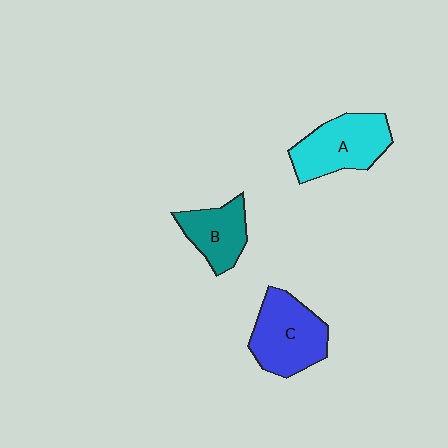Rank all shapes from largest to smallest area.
From largest to smallest: C (blue), A (cyan), B (teal).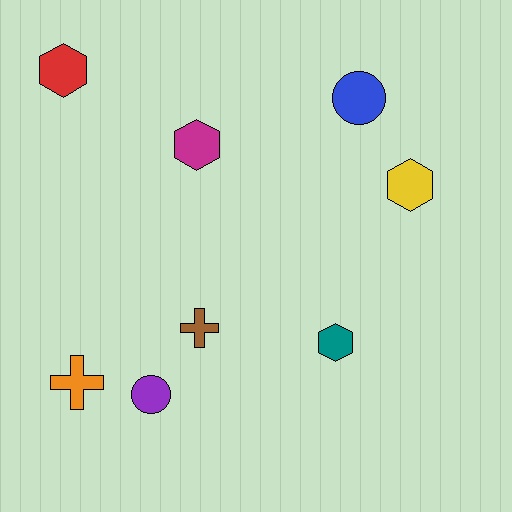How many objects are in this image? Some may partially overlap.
There are 8 objects.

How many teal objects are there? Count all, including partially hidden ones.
There is 1 teal object.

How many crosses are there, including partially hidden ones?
There are 2 crosses.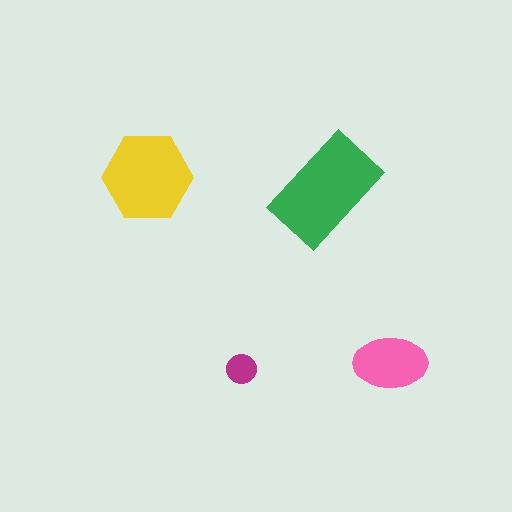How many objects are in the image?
There are 4 objects in the image.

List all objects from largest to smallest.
The green rectangle, the yellow hexagon, the pink ellipse, the magenta circle.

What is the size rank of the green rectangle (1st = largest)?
1st.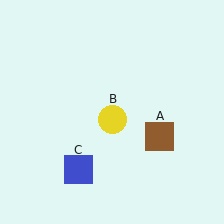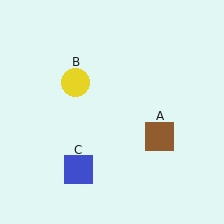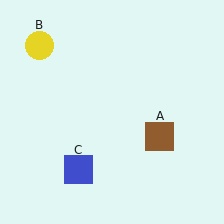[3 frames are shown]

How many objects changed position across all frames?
1 object changed position: yellow circle (object B).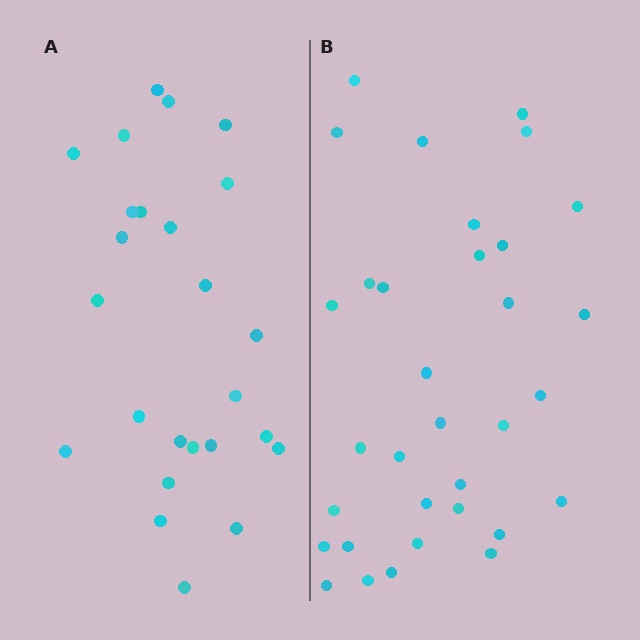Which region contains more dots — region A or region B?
Region B (the right region) has more dots.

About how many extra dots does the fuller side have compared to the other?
Region B has roughly 8 or so more dots than region A.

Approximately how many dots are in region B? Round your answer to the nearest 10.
About 30 dots. (The exact count is 33, which rounds to 30.)